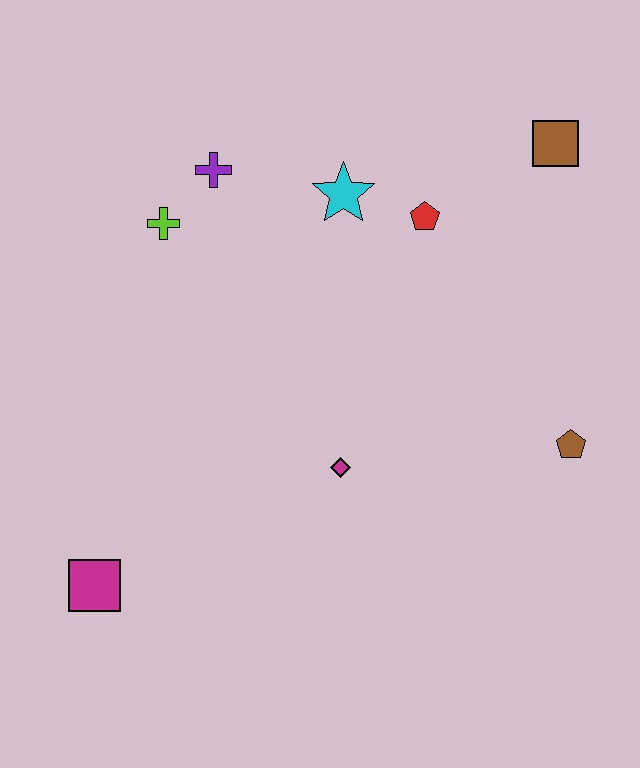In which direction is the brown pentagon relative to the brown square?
The brown pentagon is below the brown square.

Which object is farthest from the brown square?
The magenta square is farthest from the brown square.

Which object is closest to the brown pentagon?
The magenta diamond is closest to the brown pentagon.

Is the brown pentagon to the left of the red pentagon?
No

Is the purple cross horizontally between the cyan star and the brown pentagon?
No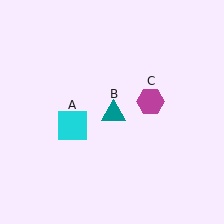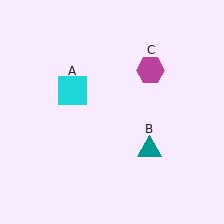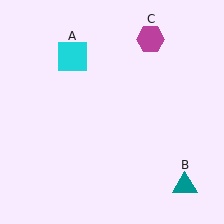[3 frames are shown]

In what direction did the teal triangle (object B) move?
The teal triangle (object B) moved down and to the right.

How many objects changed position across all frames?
3 objects changed position: cyan square (object A), teal triangle (object B), magenta hexagon (object C).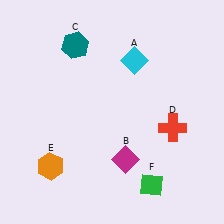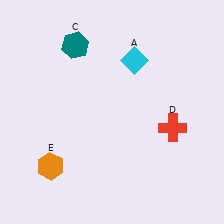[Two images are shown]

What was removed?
The green diamond (F), the magenta diamond (B) were removed in Image 2.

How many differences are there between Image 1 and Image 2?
There are 2 differences between the two images.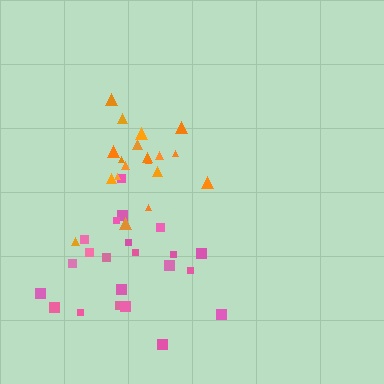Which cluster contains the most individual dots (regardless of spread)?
Pink (22).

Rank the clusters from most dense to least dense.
orange, pink.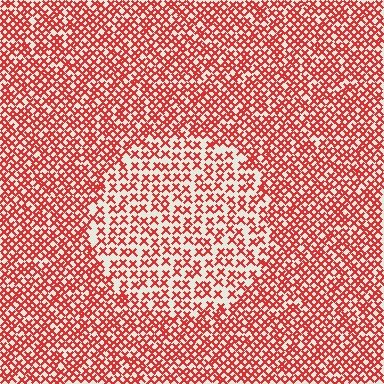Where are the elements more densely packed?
The elements are more densely packed outside the circle boundary.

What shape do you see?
I see a circle.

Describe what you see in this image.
The image contains small red elements arranged at two different densities. A circle-shaped region is visible where the elements are less densely packed than the surrounding area.